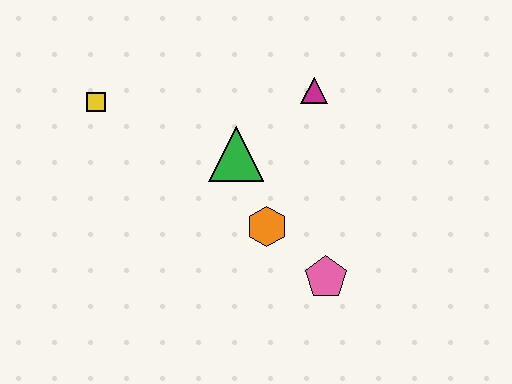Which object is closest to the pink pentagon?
The orange hexagon is closest to the pink pentagon.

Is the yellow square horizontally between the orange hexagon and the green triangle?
No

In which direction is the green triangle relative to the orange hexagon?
The green triangle is above the orange hexagon.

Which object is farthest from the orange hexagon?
The yellow square is farthest from the orange hexagon.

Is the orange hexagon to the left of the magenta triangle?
Yes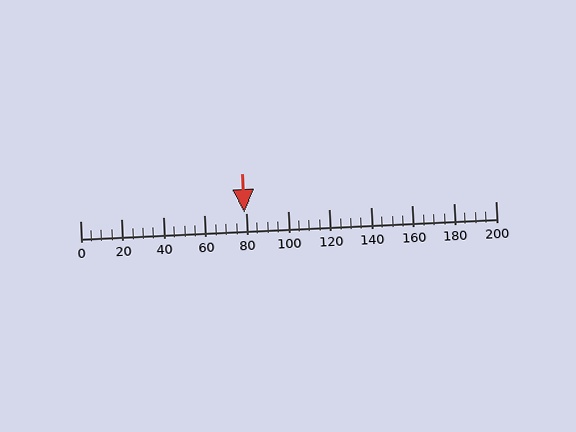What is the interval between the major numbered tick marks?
The major tick marks are spaced 20 units apart.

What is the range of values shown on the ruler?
The ruler shows values from 0 to 200.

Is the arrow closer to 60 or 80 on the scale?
The arrow is closer to 80.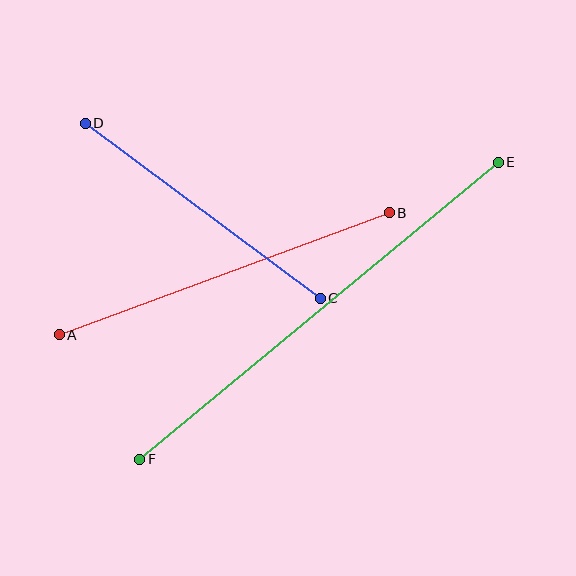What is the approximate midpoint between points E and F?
The midpoint is at approximately (319, 311) pixels.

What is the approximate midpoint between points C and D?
The midpoint is at approximately (203, 211) pixels.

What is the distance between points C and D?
The distance is approximately 293 pixels.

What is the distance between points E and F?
The distance is approximately 466 pixels.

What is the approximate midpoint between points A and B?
The midpoint is at approximately (224, 274) pixels.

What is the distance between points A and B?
The distance is approximately 352 pixels.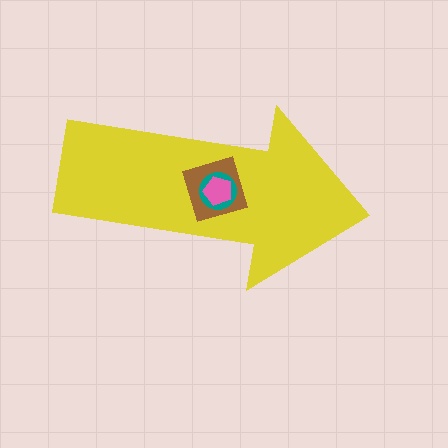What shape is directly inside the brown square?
The teal circle.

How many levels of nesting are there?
4.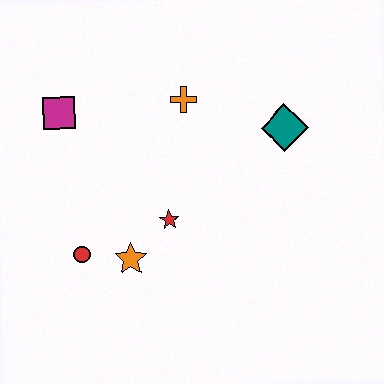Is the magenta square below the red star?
No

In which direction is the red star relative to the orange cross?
The red star is below the orange cross.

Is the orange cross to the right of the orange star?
Yes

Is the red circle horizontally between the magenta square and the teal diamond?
Yes